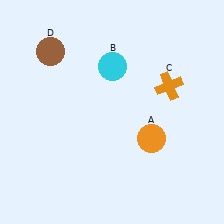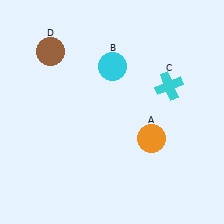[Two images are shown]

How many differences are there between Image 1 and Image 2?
There is 1 difference between the two images.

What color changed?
The cross (C) changed from orange in Image 1 to cyan in Image 2.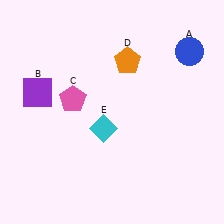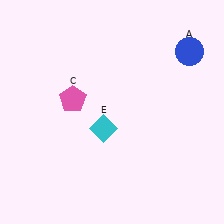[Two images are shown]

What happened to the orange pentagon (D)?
The orange pentagon (D) was removed in Image 2. It was in the top-right area of Image 1.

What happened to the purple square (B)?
The purple square (B) was removed in Image 2. It was in the top-left area of Image 1.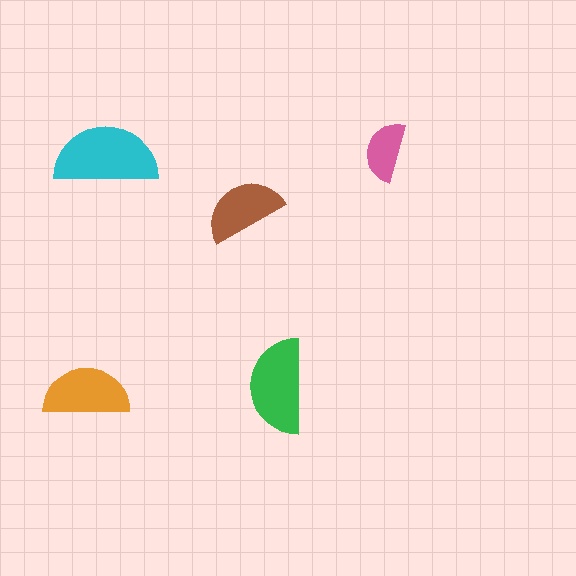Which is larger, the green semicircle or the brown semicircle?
The green one.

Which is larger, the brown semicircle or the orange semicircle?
The orange one.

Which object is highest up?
The pink semicircle is topmost.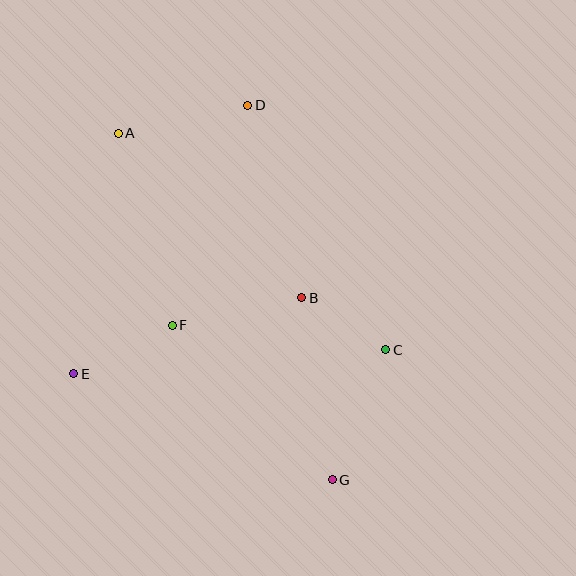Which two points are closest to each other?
Points B and C are closest to each other.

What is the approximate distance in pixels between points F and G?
The distance between F and G is approximately 222 pixels.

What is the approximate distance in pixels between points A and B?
The distance between A and B is approximately 247 pixels.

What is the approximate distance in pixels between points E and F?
The distance between E and F is approximately 110 pixels.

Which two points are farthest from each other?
Points A and G are farthest from each other.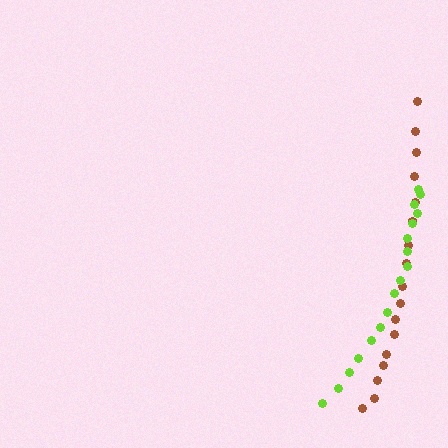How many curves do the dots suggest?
There are 2 distinct paths.